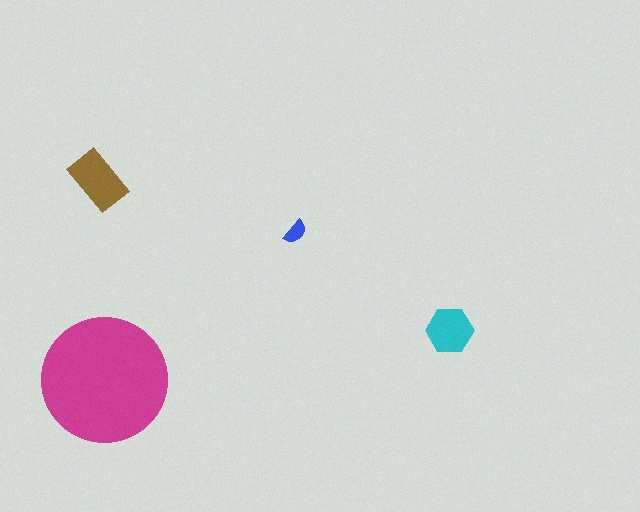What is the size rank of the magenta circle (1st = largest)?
1st.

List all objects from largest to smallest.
The magenta circle, the brown rectangle, the cyan hexagon, the blue semicircle.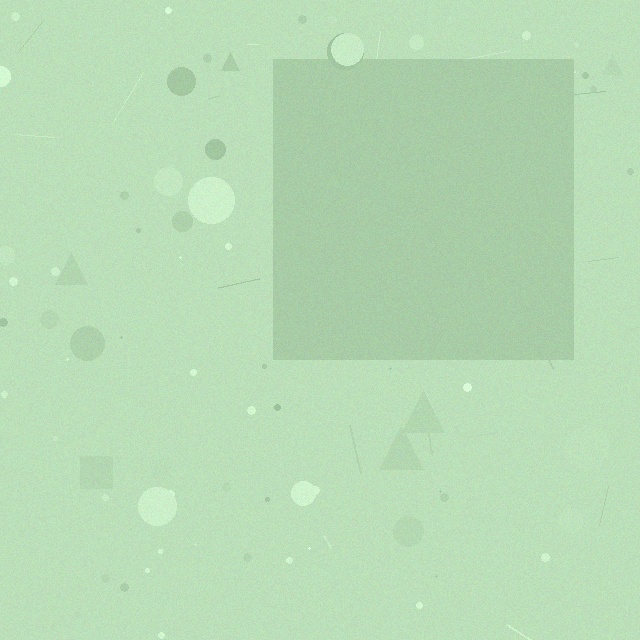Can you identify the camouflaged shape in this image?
The camouflaged shape is a square.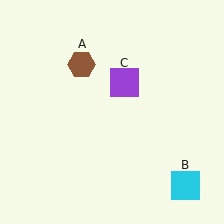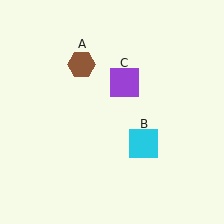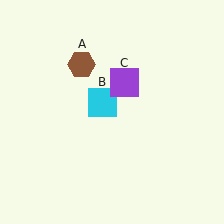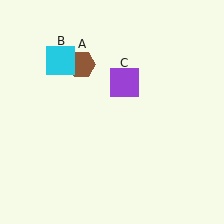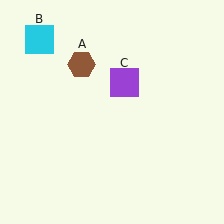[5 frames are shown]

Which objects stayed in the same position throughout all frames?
Brown hexagon (object A) and purple square (object C) remained stationary.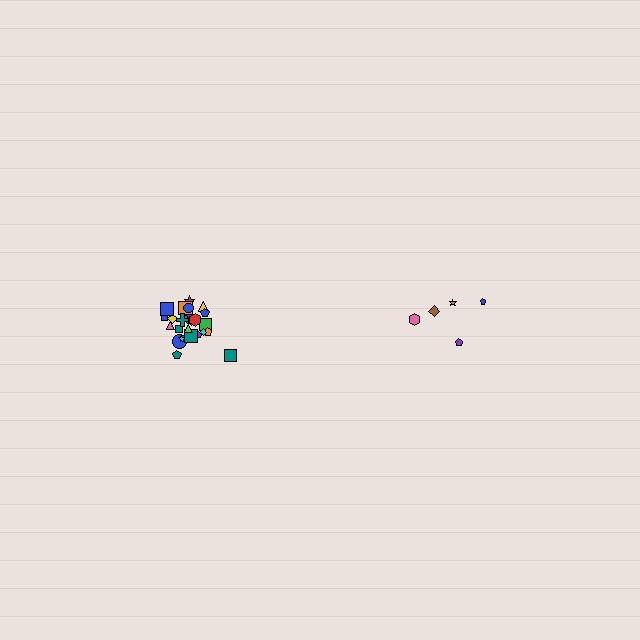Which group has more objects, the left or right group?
The left group.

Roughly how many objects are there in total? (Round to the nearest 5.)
Roughly 30 objects in total.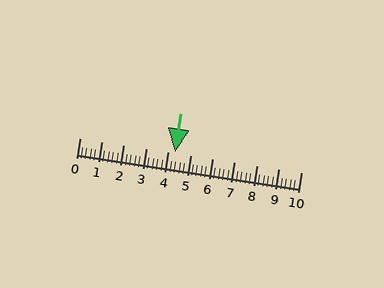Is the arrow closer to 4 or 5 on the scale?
The arrow is closer to 4.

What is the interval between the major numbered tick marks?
The major tick marks are spaced 1 units apart.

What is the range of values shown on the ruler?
The ruler shows values from 0 to 10.